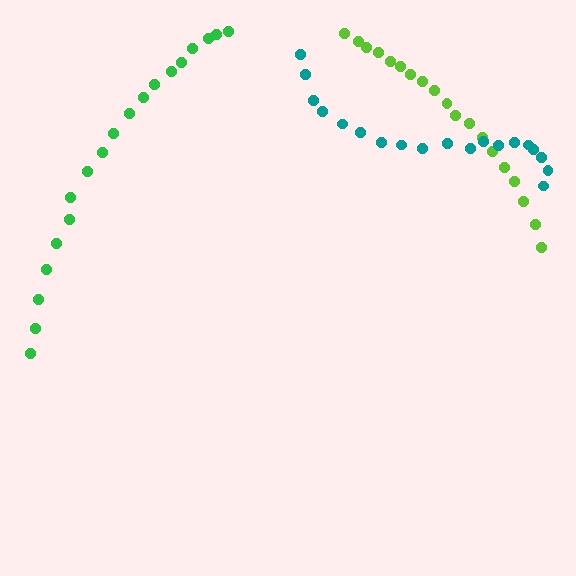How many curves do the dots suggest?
There are 3 distinct paths.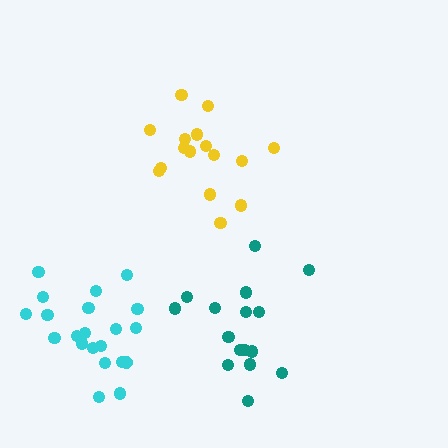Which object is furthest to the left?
The cyan cluster is leftmost.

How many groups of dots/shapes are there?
There are 3 groups.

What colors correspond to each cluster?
The clusters are colored: yellow, teal, cyan.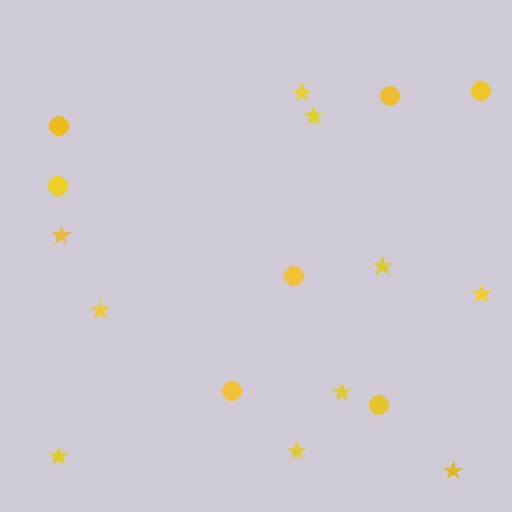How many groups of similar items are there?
There are 2 groups: one group of stars (10) and one group of circles (7).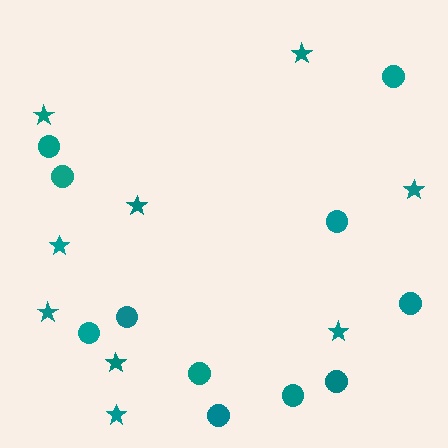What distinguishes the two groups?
There are 2 groups: one group of circles (11) and one group of stars (9).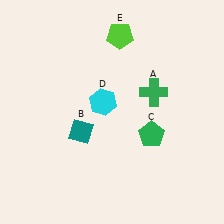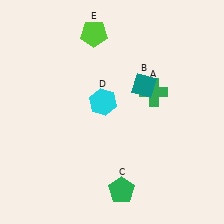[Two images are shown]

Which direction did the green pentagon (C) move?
The green pentagon (C) moved down.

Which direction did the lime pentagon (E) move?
The lime pentagon (E) moved left.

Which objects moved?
The objects that moved are: the teal diamond (B), the green pentagon (C), the lime pentagon (E).